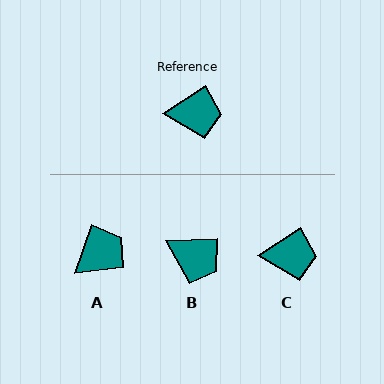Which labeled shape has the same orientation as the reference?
C.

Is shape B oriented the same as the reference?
No, it is off by about 31 degrees.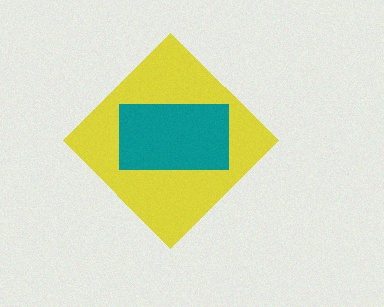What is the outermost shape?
The yellow diamond.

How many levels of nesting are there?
2.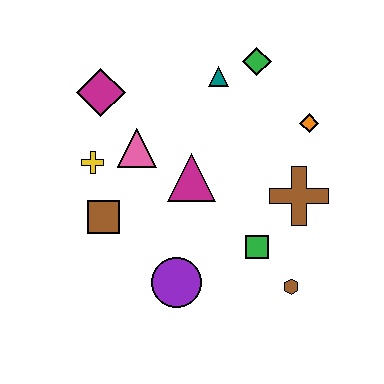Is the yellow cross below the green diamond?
Yes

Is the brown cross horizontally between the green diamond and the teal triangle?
No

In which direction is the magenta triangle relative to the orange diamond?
The magenta triangle is to the left of the orange diamond.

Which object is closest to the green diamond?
The teal triangle is closest to the green diamond.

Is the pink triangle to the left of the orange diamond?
Yes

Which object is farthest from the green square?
The magenta diamond is farthest from the green square.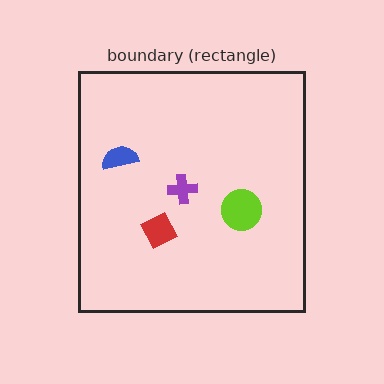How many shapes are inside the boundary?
4 inside, 0 outside.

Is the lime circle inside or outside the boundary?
Inside.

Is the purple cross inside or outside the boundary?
Inside.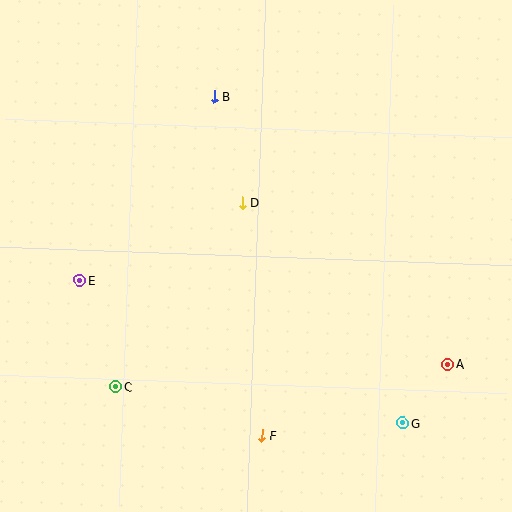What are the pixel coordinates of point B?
Point B is at (214, 97).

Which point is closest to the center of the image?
Point D at (242, 203) is closest to the center.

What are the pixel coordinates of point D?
Point D is at (242, 203).